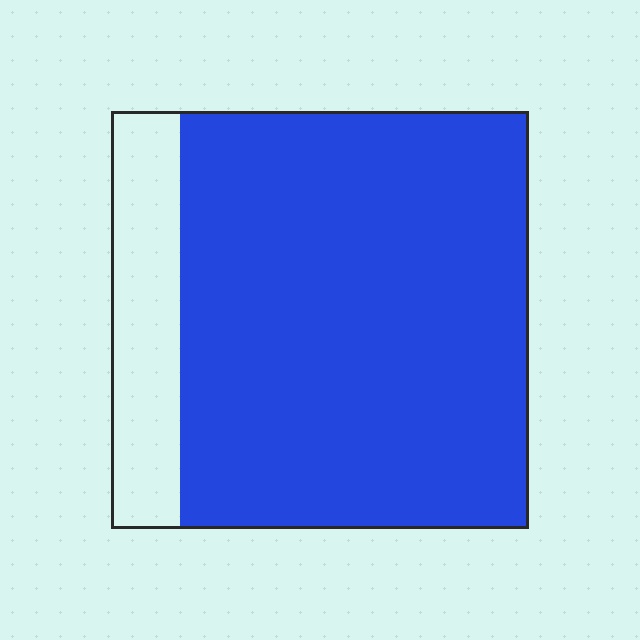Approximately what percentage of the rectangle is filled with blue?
Approximately 85%.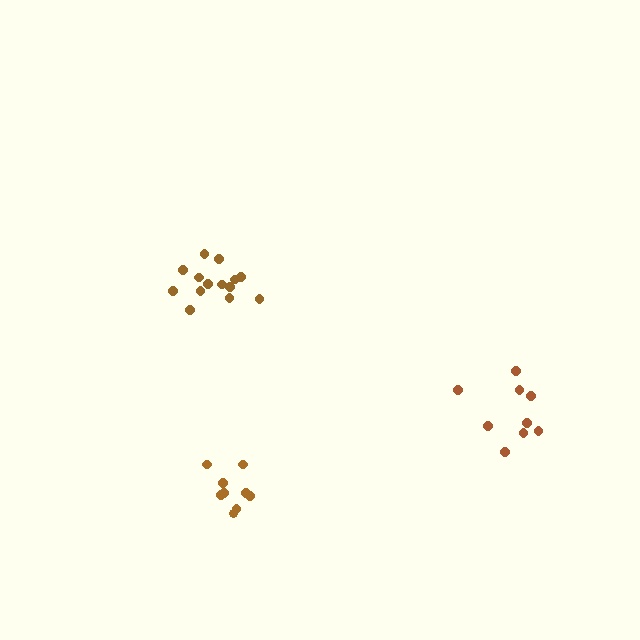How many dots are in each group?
Group 1: 14 dots, Group 2: 9 dots, Group 3: 9 dots (32 total).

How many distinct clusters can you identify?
There are 3 distinct clusters.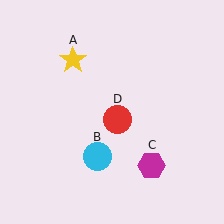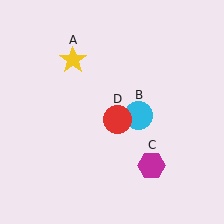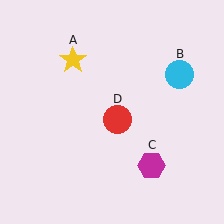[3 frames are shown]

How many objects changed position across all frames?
1 object changed position: cyan circle (object B).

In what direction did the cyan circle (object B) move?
The cyan circle (object B) moved up and to the right.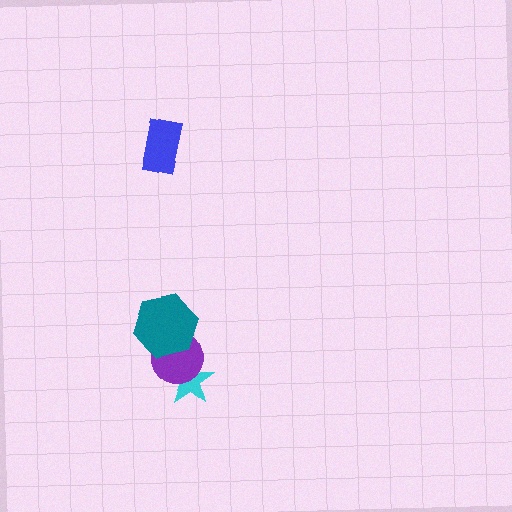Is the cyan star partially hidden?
Yes, it is partially covered by another shape.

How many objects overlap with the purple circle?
2 objects overlap with the purple circle.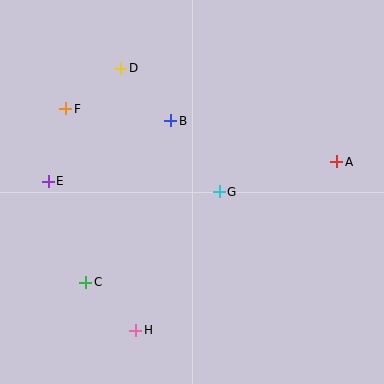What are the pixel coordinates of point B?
Point B is at (171, 121).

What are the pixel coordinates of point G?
Point G is at (219, 192).